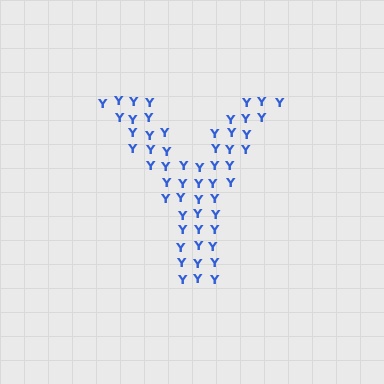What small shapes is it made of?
It is made of small letter Y's.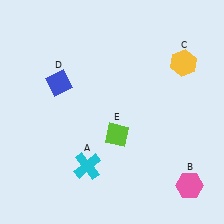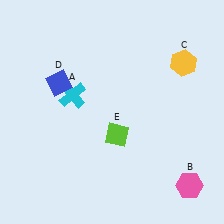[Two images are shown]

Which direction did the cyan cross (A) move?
The cyan cross (A) moved up.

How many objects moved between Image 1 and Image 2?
1 object moved between the two images.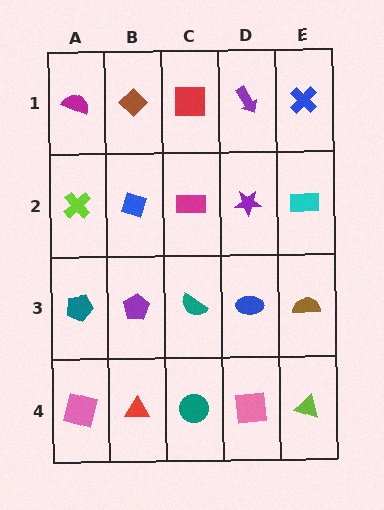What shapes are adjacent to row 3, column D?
A purple star (row 2, column D), a pink square (row 4, column D), a teal semicircle (row 3, column C), a brown semicircle (row 3, column E).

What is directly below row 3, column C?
A teal circle.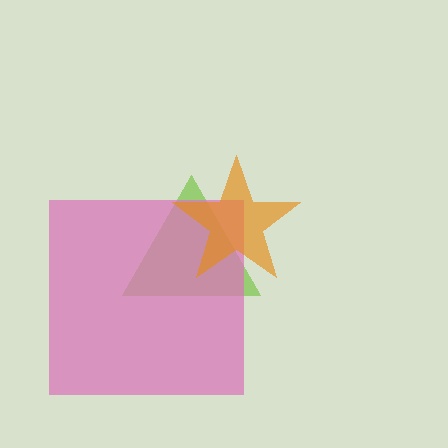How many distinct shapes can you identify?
There are 3 distinct shapes: a lime triangle, a pink square, an orange star.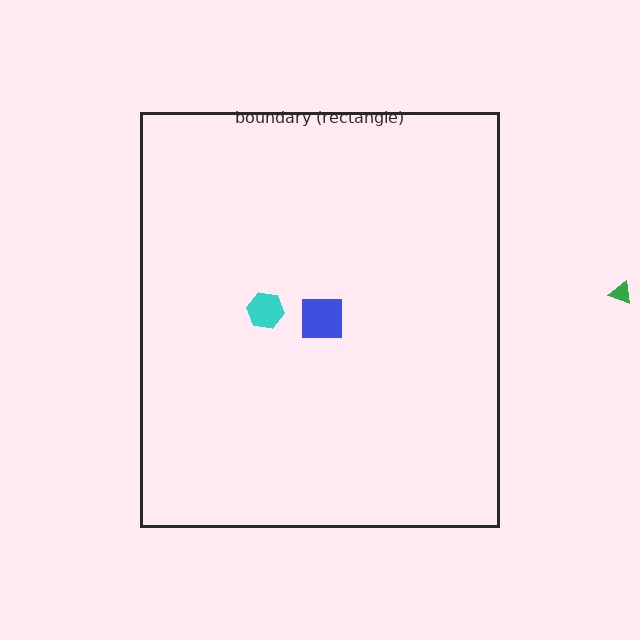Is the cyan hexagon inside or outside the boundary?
Inside.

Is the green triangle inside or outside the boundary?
Outside.